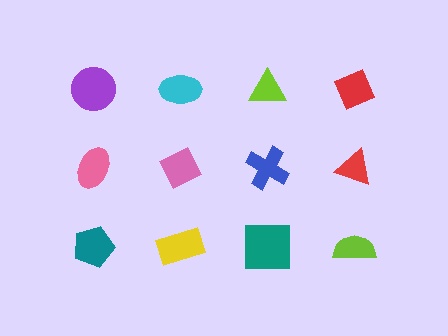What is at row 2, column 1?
A pink ellipse.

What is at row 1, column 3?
A lime triangle.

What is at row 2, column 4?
A red triangle.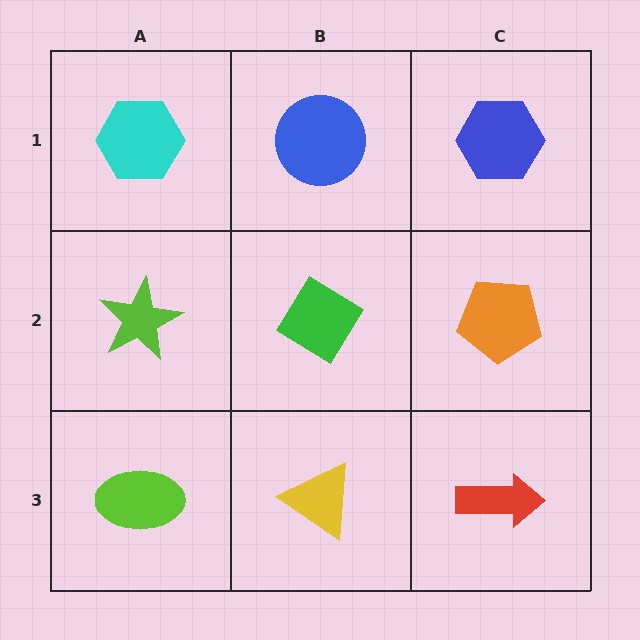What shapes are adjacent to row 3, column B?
A green diamond (row 2, column B), a lime ellipse (row 3, column A), a red arrow (row 3, column C).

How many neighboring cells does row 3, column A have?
2.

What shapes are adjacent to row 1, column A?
A lime star (row 2, column A), a blue circle (row 1, column B).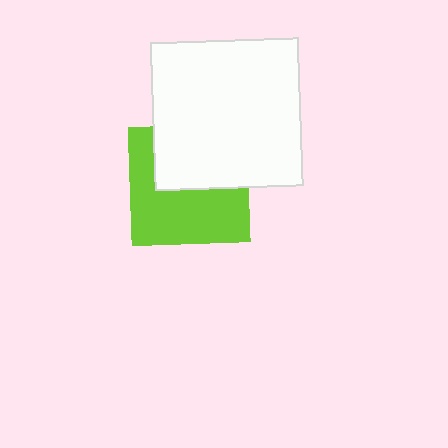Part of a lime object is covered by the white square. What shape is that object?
It is a square.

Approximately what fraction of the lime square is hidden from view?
Roughly 44% of the lime square is hidden behind the white square.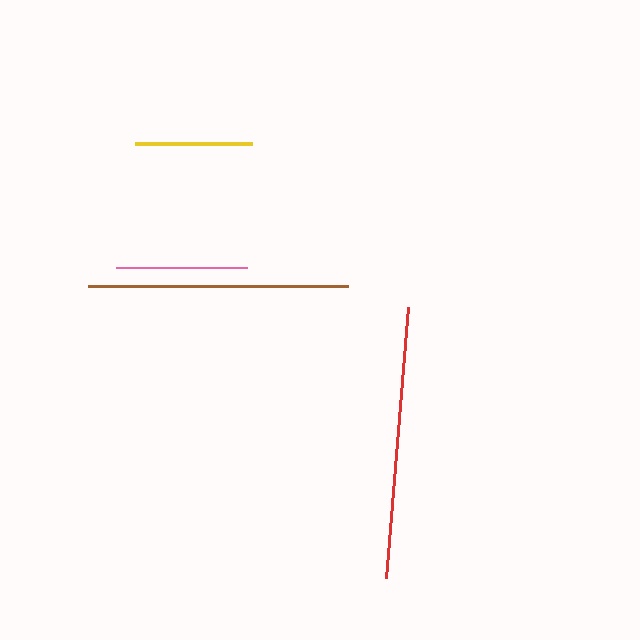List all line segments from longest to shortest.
From longest to shortest: red, brown, pink, yellow.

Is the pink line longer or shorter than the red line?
The red line is longer than the pink line.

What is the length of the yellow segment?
The yellow segment is approximately 116 pixels long.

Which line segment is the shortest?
The yellow line is the shortest at approximately 116 pixels.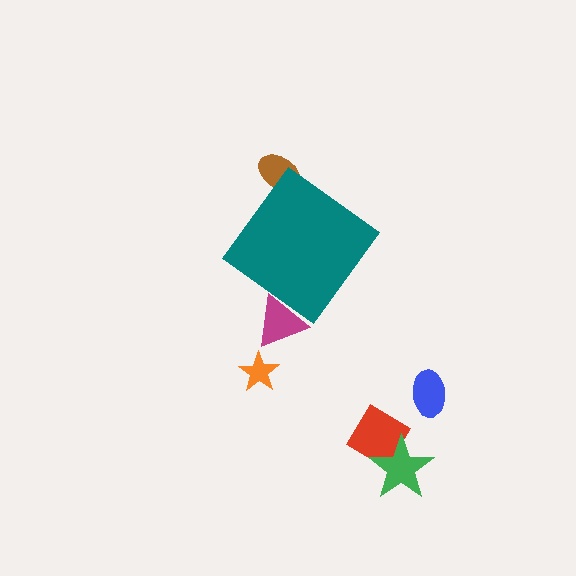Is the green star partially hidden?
No, the green star is fully visible.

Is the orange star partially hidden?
No, the orange star is fully visible.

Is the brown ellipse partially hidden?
Yes, the brown ellipse is partially hidden behind the teal diamond.